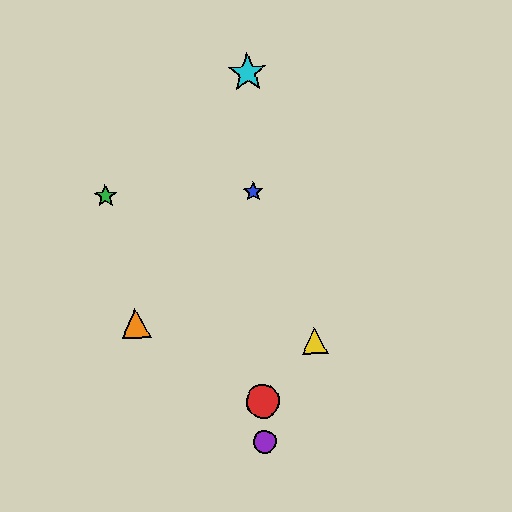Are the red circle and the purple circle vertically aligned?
Yes, both are at x≈263.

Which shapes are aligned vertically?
The red circle, the blue star, the purple circle, the cyan star are aligned vertically.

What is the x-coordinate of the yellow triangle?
The yellow triangle is at x≈314.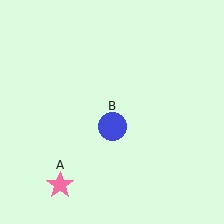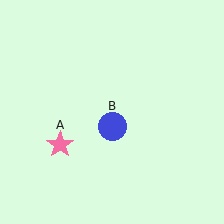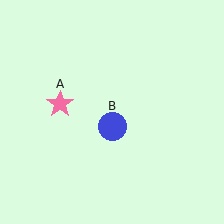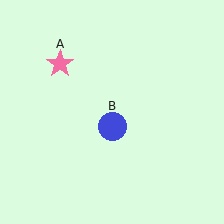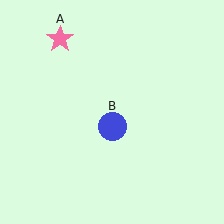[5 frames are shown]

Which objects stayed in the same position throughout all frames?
Blue circle (object B) remained stationary.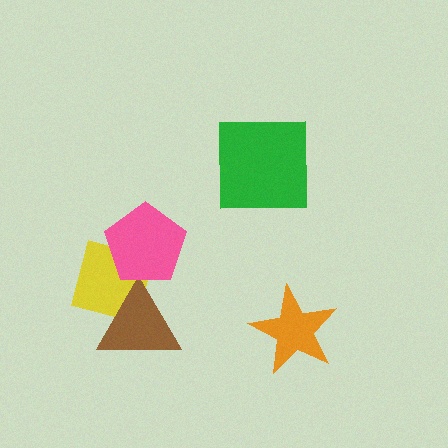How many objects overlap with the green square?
0 objects overlap with the green square.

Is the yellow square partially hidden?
Yes, it is partially covered by another shape.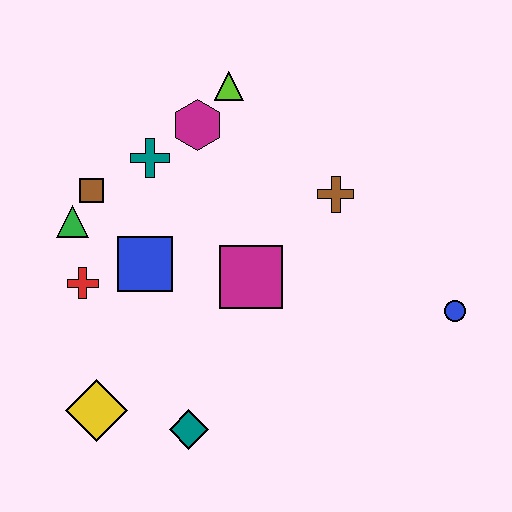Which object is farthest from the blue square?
The blue circle is farthest from the blue square.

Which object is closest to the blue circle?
The brown cross is closest to the blue circle.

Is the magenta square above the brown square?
No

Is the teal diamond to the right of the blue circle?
No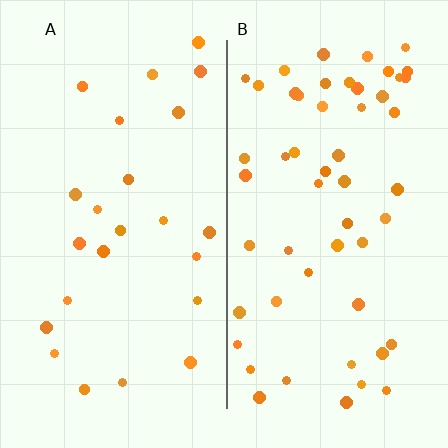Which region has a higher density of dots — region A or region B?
B (the right).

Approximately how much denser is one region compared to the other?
Approximately 2.3× — region B over region A.